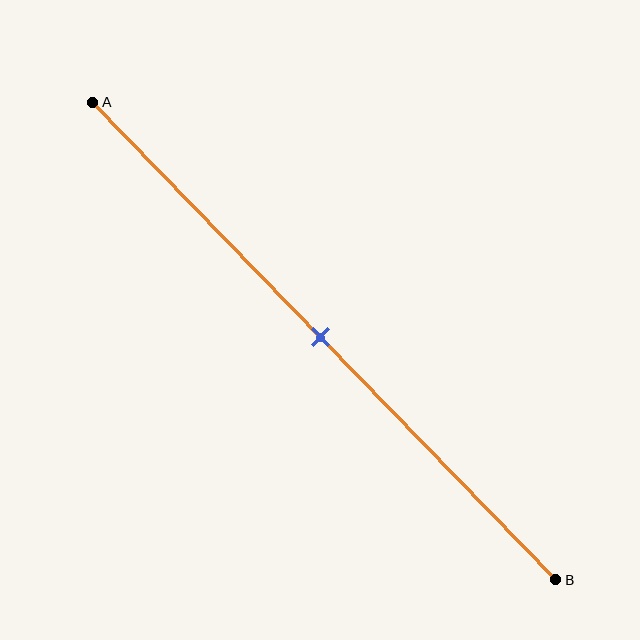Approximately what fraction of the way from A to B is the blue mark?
The blue mark is approximately 50% of the way from A to B.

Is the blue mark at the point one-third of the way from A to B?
No, the mark is at about 50% from A, not at the 33% one-third point.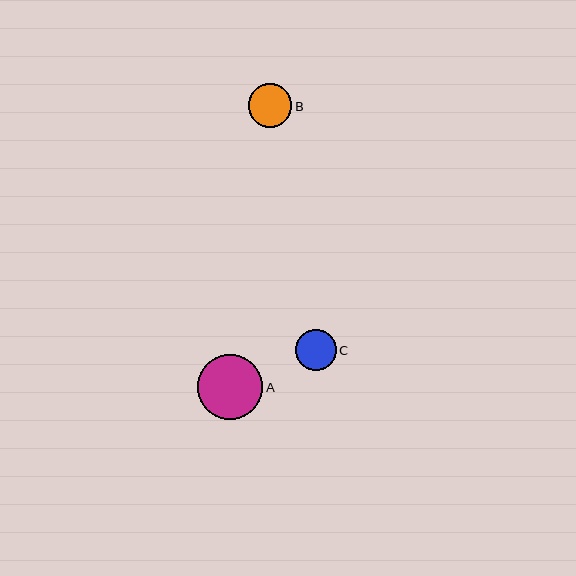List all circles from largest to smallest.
From largest to smallest: A, B, C.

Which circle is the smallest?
Circle C is the smallest with a size of approximately 40 pixels.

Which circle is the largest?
Circle A is the largest with a size of approximately 65 pixels.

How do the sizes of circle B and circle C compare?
Circle B and circle C are approximately the same size.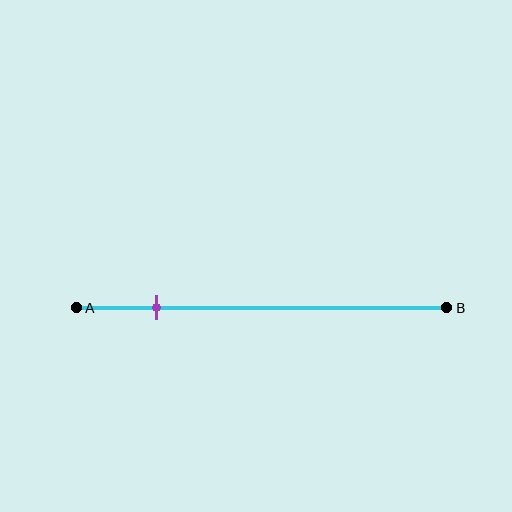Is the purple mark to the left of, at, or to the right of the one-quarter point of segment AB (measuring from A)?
The purple mark is to the left of the one-quarter point of segment AB.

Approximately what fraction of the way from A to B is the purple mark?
The purple mark is approximately 20% of the way from A to B.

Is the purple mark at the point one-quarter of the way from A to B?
No, the mark is at about 20% from A, not at the 25% one-quarter point.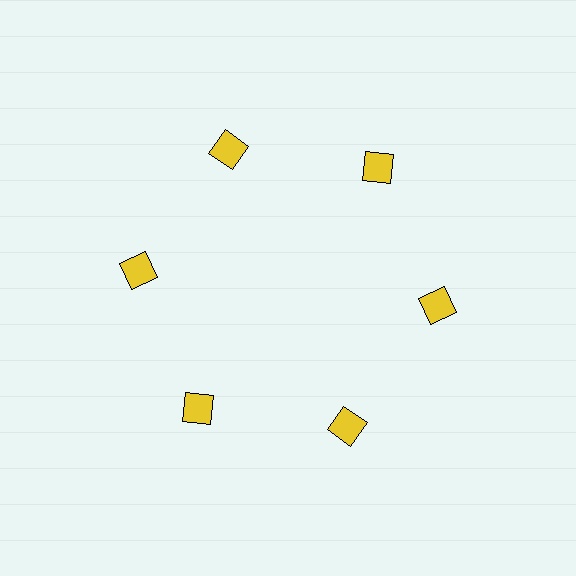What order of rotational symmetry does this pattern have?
This pattern has 6-fold rotational symmetry.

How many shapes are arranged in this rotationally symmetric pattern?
There are 6 shapes, arranged in 6 groups of 1.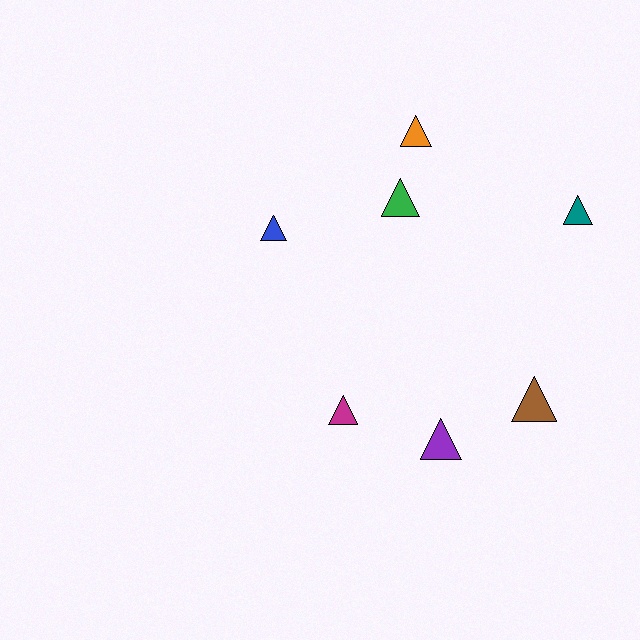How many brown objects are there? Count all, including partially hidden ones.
There is 1 brown object.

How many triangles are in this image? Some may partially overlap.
There are 7 triangles.